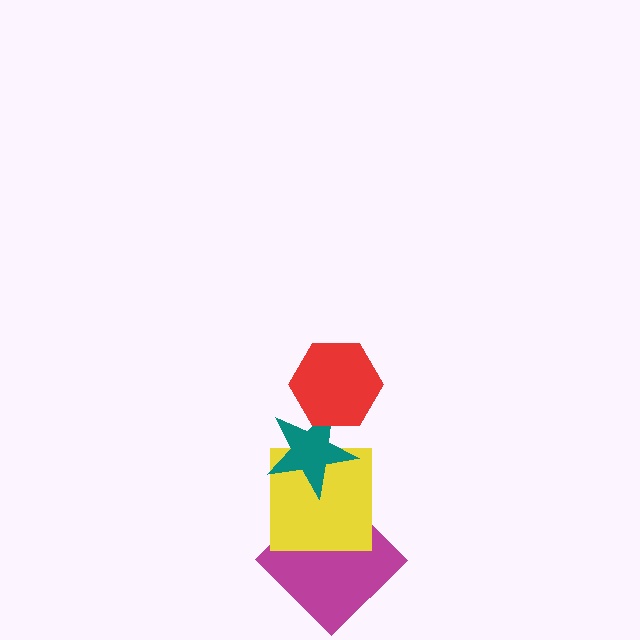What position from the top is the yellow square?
The yellow square is 3rd from the top.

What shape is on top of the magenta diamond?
The yellow square is on top of the magenta diamond.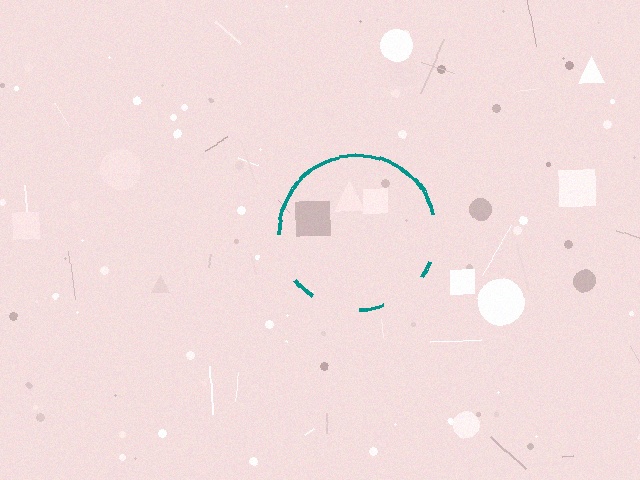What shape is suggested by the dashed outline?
The dashed outline suggests a circle.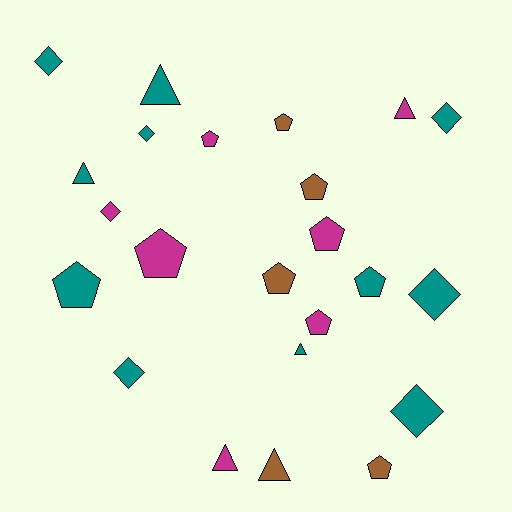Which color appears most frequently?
Teal, with 11 objects.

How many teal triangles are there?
There are 3 teal triangles.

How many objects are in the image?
There are 23 objects.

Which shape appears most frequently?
Pentagon, with 10 objects.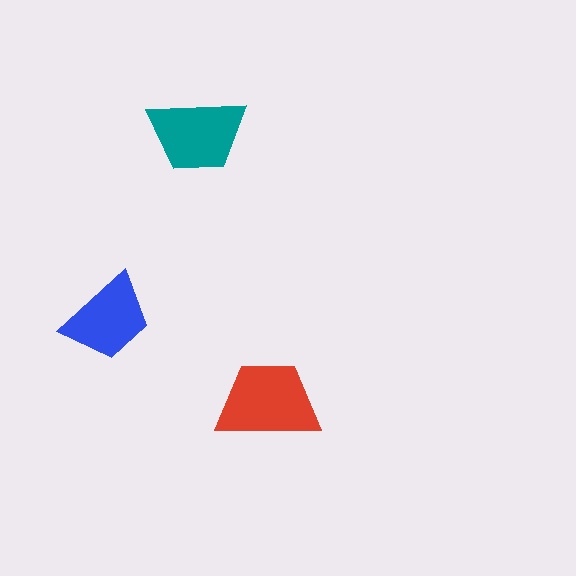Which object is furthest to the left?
The blue trapezoid is leftmost.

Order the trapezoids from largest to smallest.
the red one, the teal one, the blue one.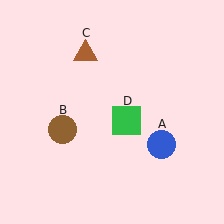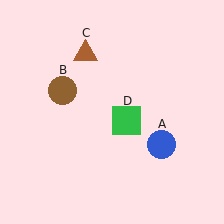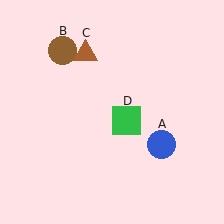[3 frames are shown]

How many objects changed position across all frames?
1 object changed position: brown circle (object B).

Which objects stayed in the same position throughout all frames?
Blue circle (object A) and brown triangle (object C) and green square (object D) remained stationary.